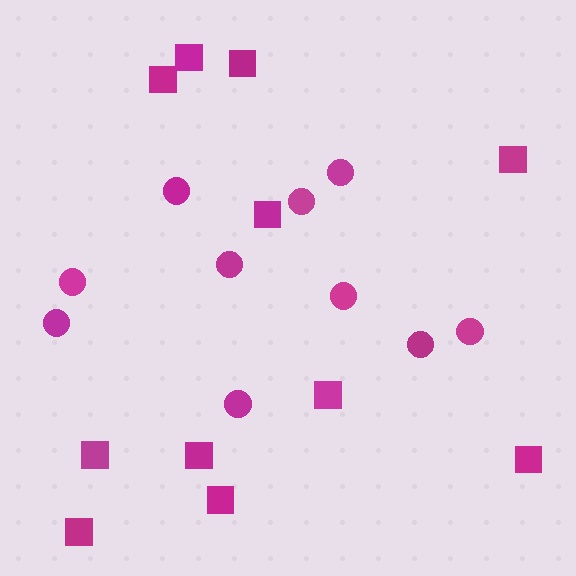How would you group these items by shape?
There are 2 groups: one group of circles (10) and one group of squares (11).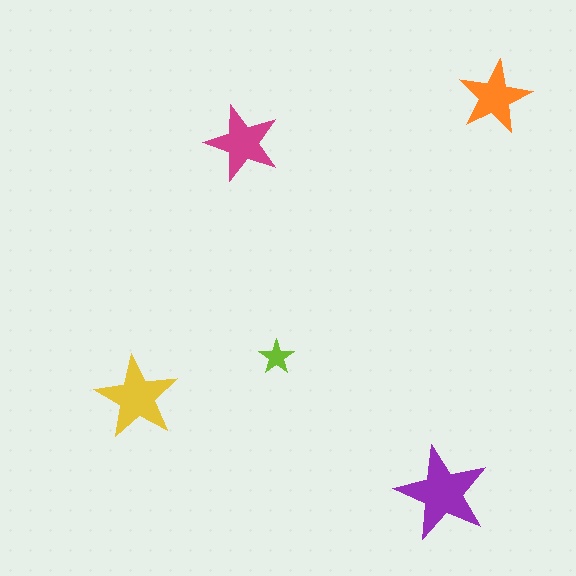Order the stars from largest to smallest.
the purple one, the yellow one, the magenta one, the orange one, the lime one.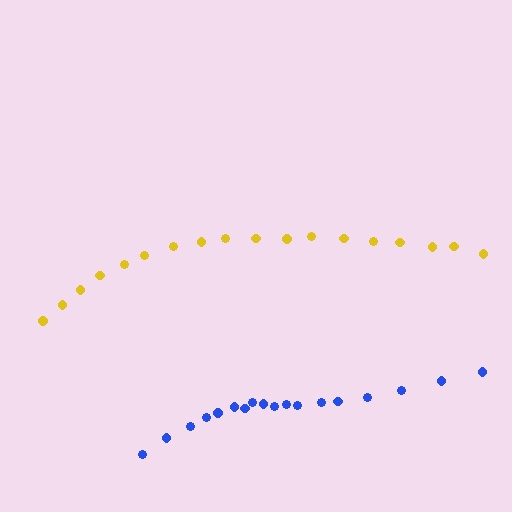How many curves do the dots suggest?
There are 2 distinct paths.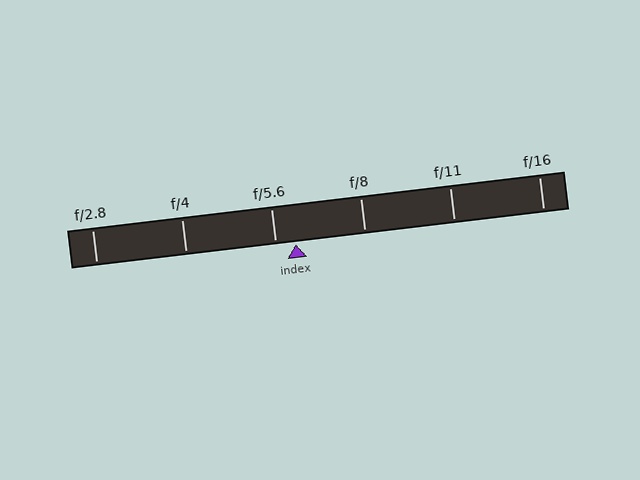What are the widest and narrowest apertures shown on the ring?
The widest aperture shown is f/2.8 and the narrowest is f/16.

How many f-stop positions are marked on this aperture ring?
There are 6 f-stop positions marked.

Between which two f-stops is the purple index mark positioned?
The index mark is between f/5.6 and f/8.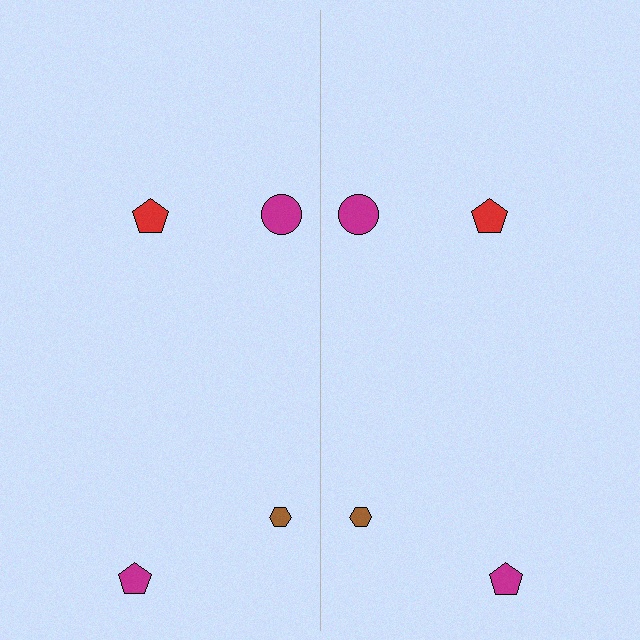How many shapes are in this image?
There are 8 shapes in this image.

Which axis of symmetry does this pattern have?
The pattern has a vertical axis of symmetry running through the center of the image.